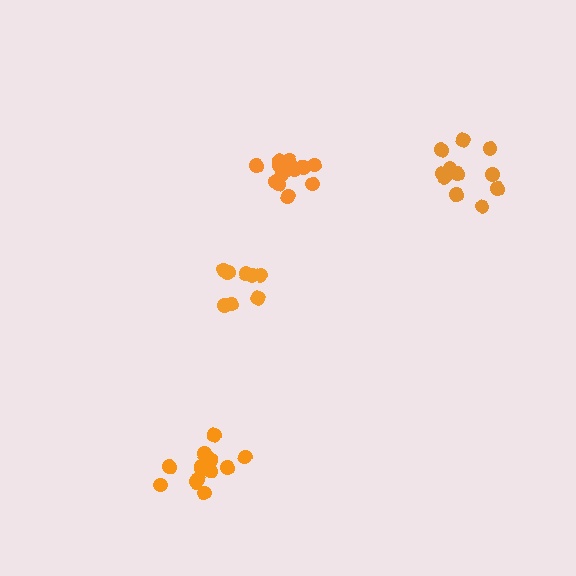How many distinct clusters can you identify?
There are 4 distinct clusters.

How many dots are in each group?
Group 1: 14 dots, Group 2: 14 dots, Group 3: 8 dots, Group 4: 11 dots (47 total).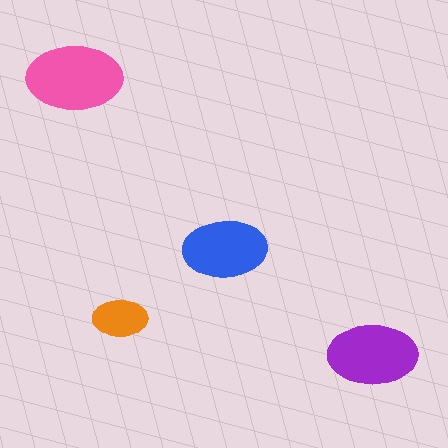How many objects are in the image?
There are 4 objects in the image.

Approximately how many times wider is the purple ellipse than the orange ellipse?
About 1.5 times wider.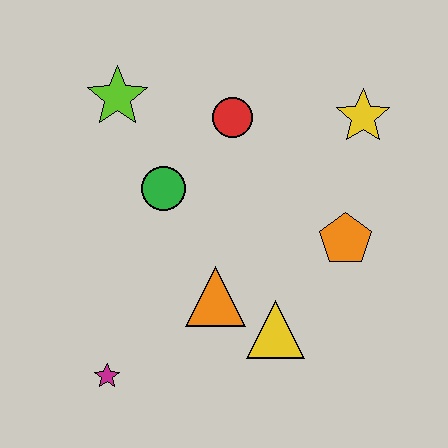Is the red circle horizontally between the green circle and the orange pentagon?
Yes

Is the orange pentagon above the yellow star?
No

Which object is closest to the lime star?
The green circle is closest to the lime star.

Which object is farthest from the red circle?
The magenta star is farthest from the red circle.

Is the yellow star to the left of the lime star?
No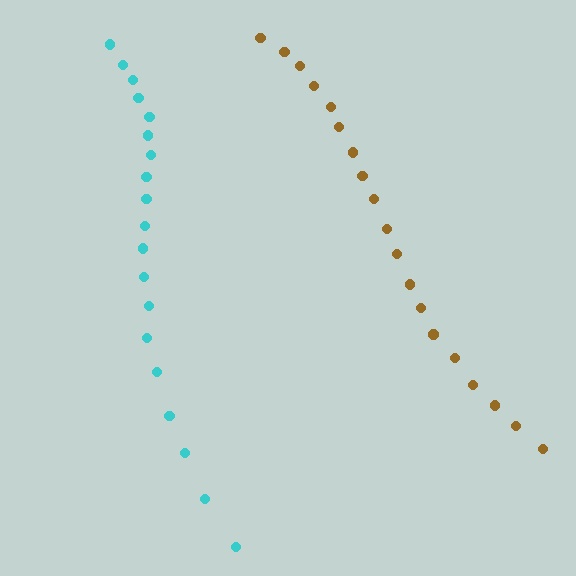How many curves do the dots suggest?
There are 2 distinct paths.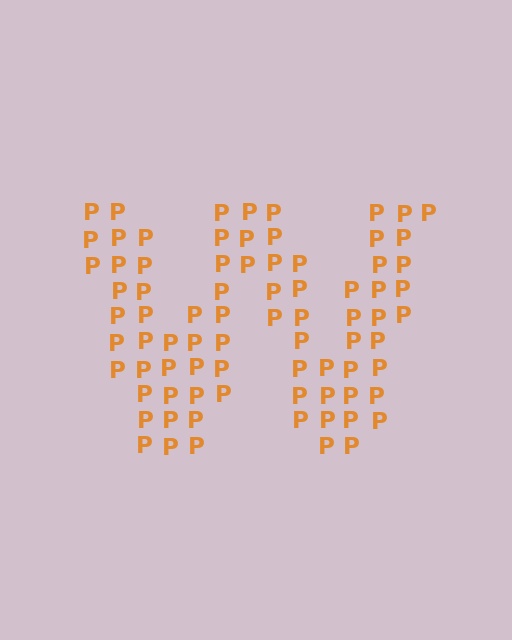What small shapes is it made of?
It is made of small letter P's.